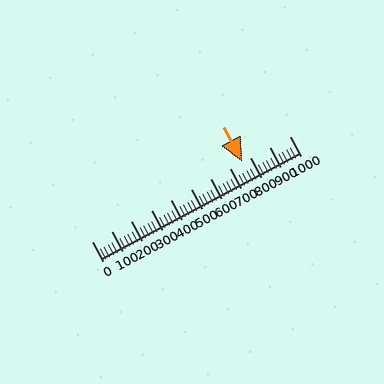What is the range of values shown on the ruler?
The ruler shows values from 0 to 1000.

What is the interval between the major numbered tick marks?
The major tick marks are spaced 100 units apart.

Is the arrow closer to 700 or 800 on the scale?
The arrow is closer to 800.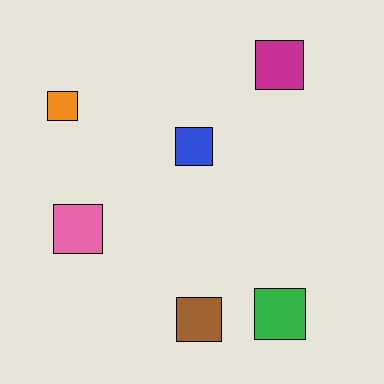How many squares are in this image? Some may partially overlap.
There are 6 squares.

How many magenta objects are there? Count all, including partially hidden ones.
There is 1 magenta object.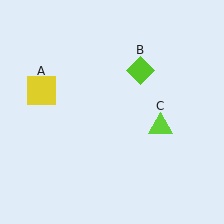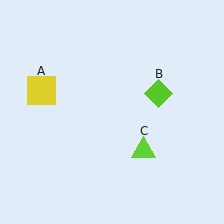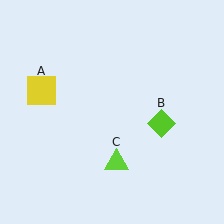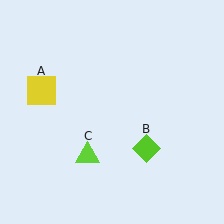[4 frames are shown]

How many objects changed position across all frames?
2 objects changed position: lime diamond (object B), lime triangle (object C).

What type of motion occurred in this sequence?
The lime diamond (object B), lime triangle (object C) rotated clockwise around the center of the scene.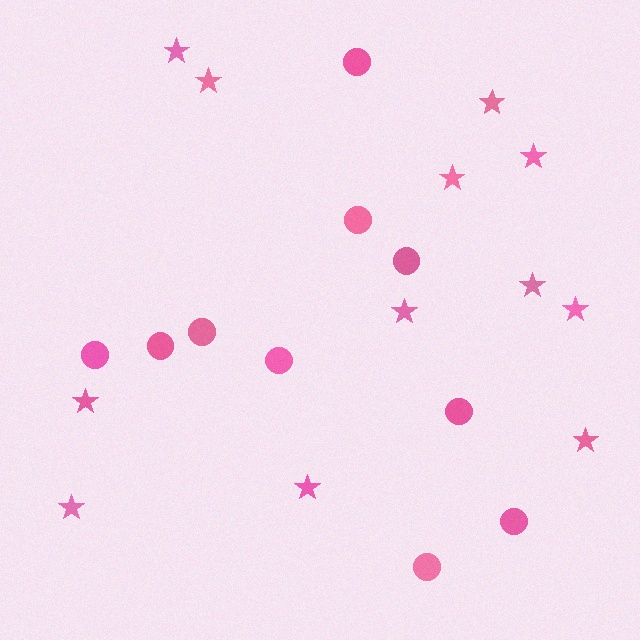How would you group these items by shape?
There are 2 groups: one group of circles (10) and one group of stars (12).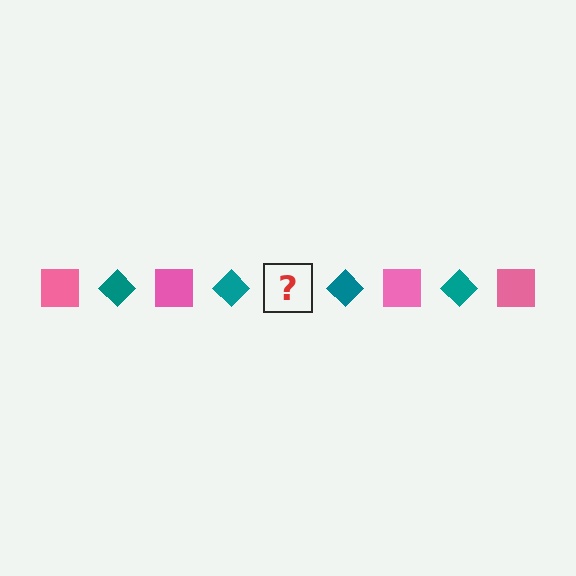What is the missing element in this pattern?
The missing element is a pink square.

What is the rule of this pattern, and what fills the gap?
The rule is that the pattern alternates between pink square and teal diamond. The gap should be filled with a pink square.